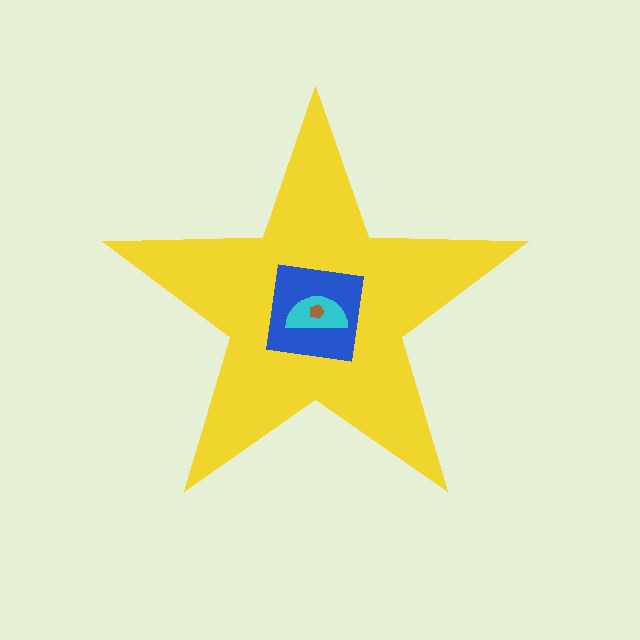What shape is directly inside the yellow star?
The blue square.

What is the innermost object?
The brown pentagon.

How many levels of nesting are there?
4.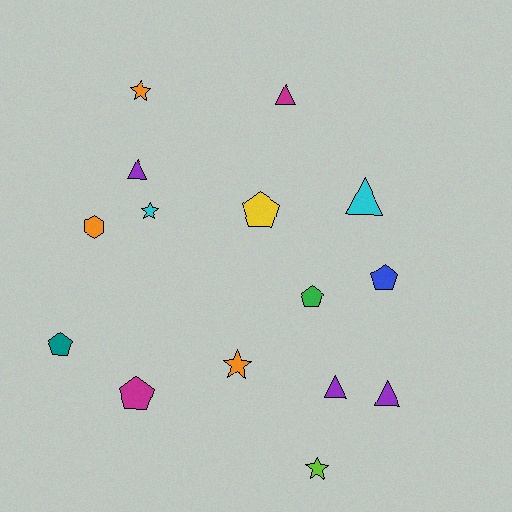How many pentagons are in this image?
There are 5 pentagons.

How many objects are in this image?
There are 15 objects.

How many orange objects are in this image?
There are 3 orange objects.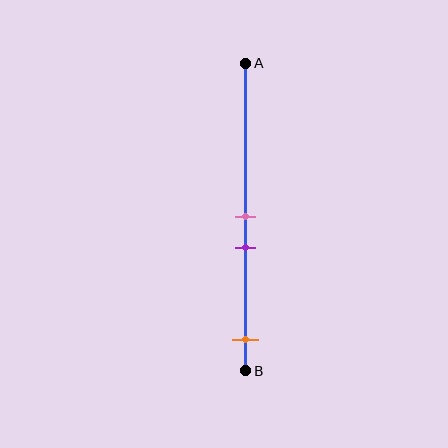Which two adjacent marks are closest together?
The pink and purple marks are the closest adjacent pair.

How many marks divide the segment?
There are 3 marks dividing the segment.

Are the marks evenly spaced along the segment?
No, the marks are not evenly spaced.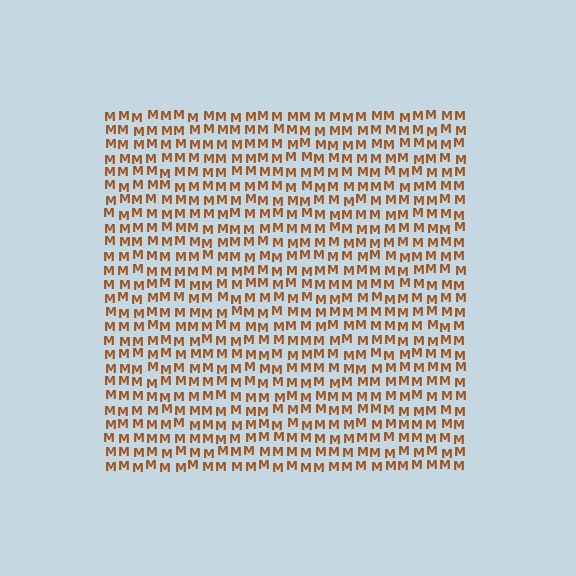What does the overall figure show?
The overall figure shows a square.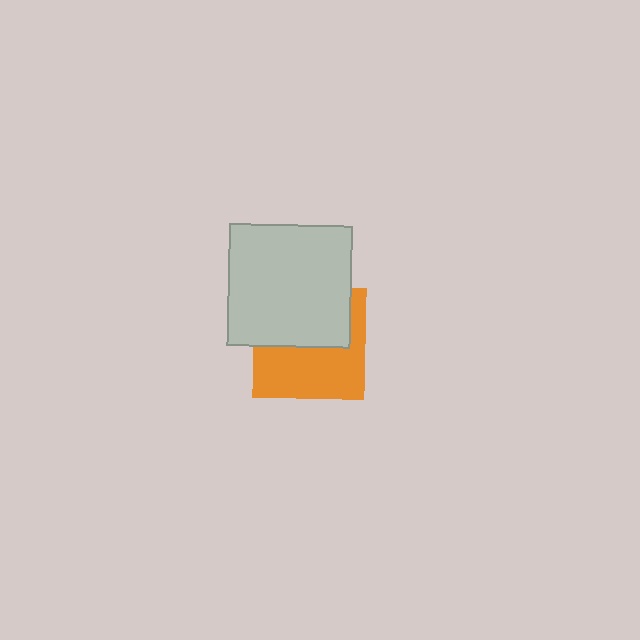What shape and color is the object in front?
The object in front is a light gray square.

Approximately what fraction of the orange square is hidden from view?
Roughly 47% of the orange square is hidden behind the light gray square.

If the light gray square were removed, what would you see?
You would see the complete orange square.